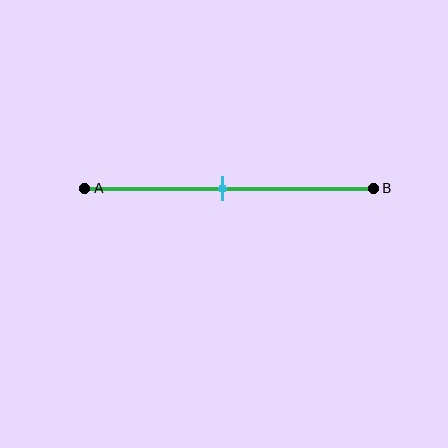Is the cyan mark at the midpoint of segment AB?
Yes, the mark is approximately at the midpoint.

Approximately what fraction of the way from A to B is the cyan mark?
The cyan mark is approximately 50% of the way from A to B.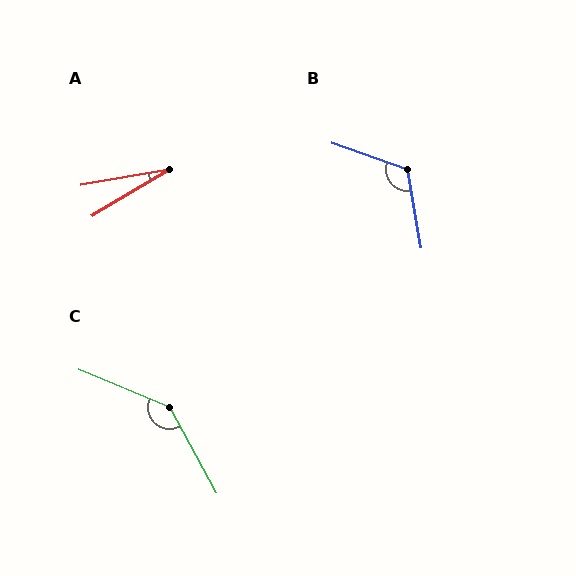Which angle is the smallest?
A, at approximately 21 degrees.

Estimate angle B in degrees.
Approximately 119 degrees.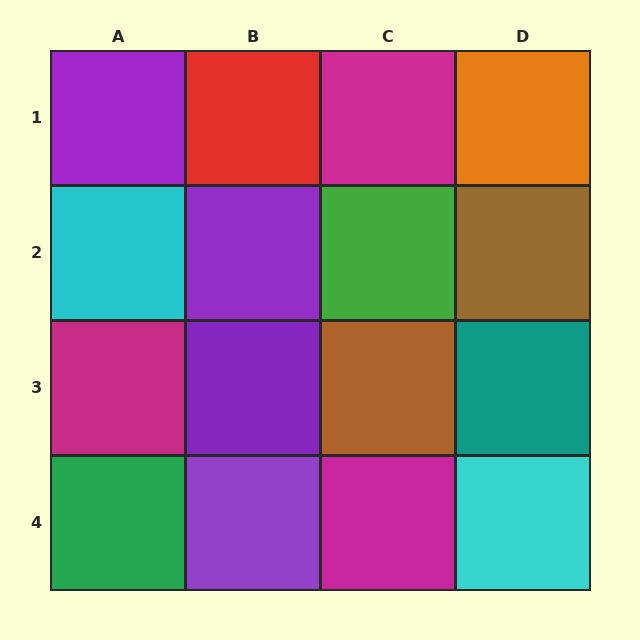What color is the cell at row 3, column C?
Brown.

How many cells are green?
2 cells are green.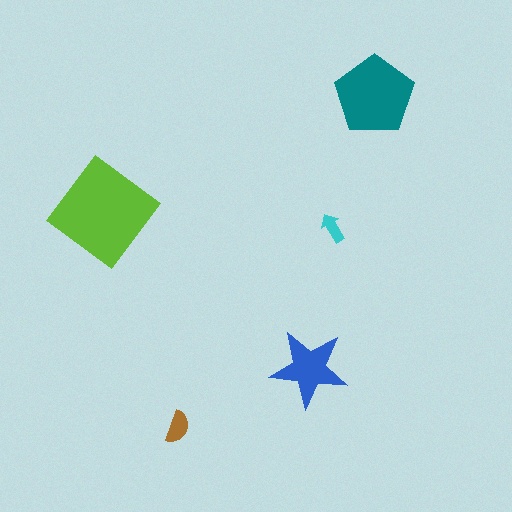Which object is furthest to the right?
The teal pentagon is rightmost.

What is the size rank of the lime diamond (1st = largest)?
1st.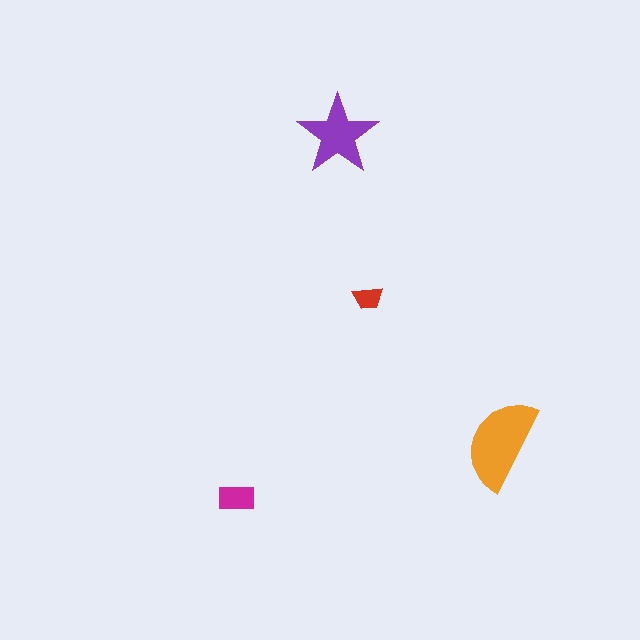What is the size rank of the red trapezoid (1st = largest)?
4th.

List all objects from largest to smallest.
The orange semicircle, the purple star, the magenta rectangle, the red trapezoid.